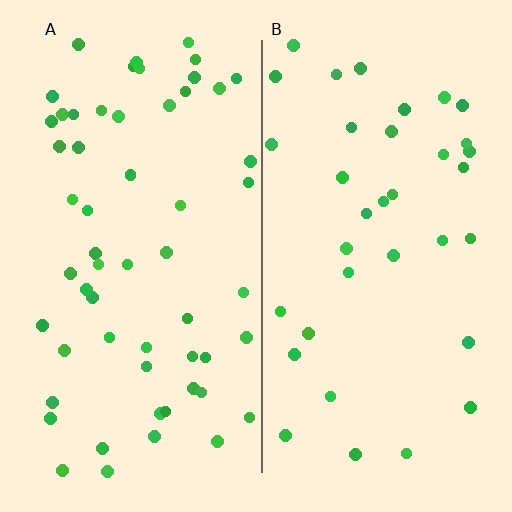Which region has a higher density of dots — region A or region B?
A (the left).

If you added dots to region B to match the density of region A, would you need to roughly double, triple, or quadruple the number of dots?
Approximately double.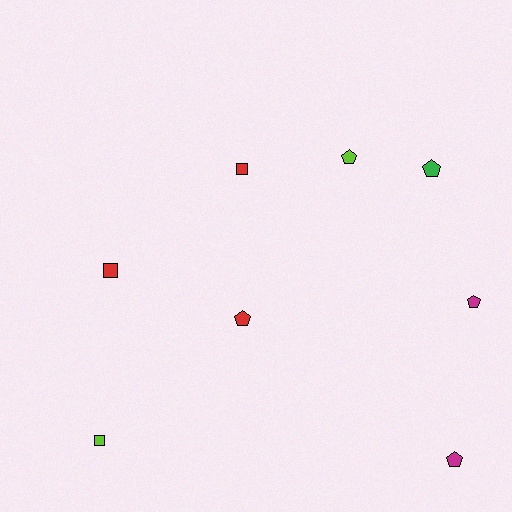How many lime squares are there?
There is 1 lime square.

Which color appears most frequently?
Red, with 3 objects.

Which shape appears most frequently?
Pentagon, with 5 objects.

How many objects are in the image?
There are 8 objects.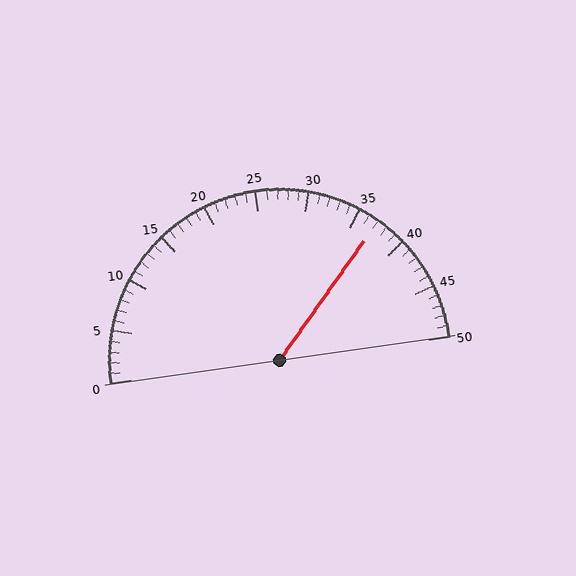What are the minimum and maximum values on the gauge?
The gauge ranges from 0 to 50.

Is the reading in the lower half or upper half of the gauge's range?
The reading is in the upper half of the range (0 to 50).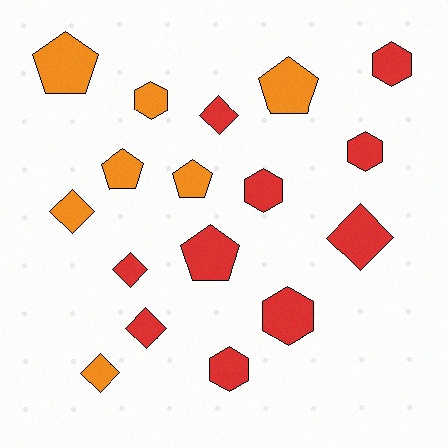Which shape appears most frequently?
Diamond, with 6 objects.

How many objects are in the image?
There are 17 objects.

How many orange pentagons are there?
There are 4 orange pentagons.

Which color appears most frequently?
Red, with 10 objects.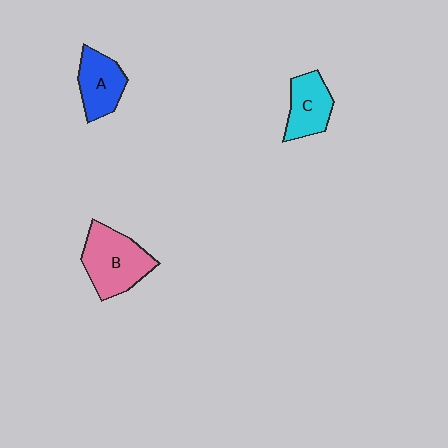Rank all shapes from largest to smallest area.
From largest to smallest: B (pink), A (blue), C (cyan).